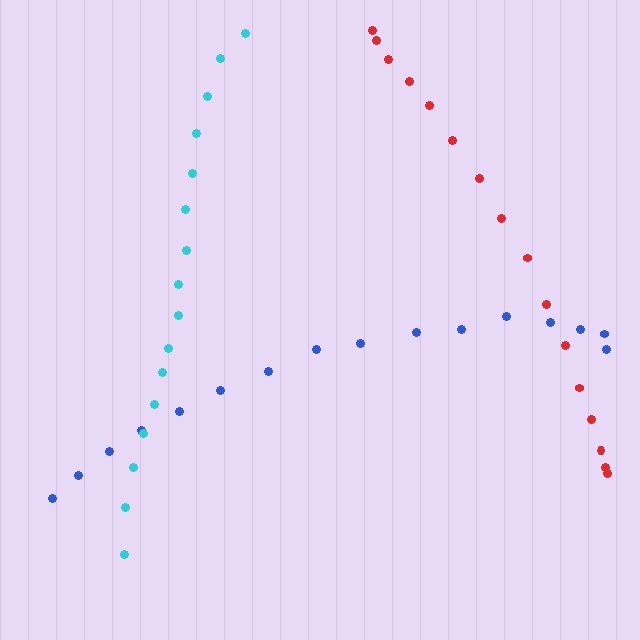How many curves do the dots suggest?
There are 3 distinct paths.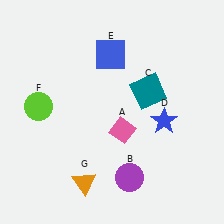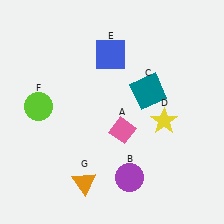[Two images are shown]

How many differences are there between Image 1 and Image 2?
There is 1 difference between the two images.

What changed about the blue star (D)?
In Image 1, D is blue. In Image 2, it changed to yellow.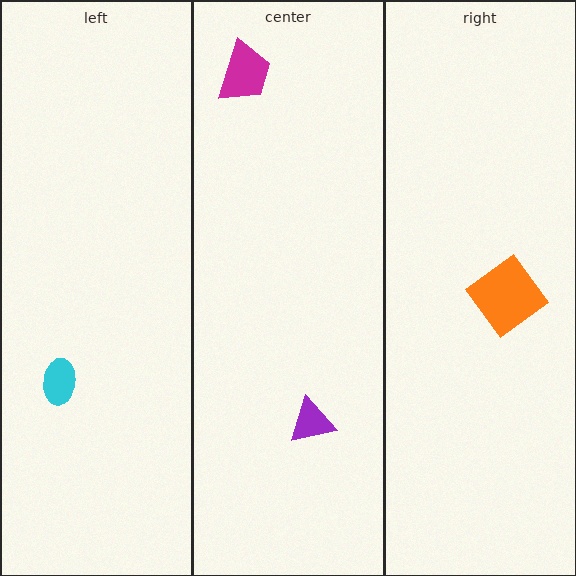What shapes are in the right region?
The orange diamond.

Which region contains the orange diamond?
The right region.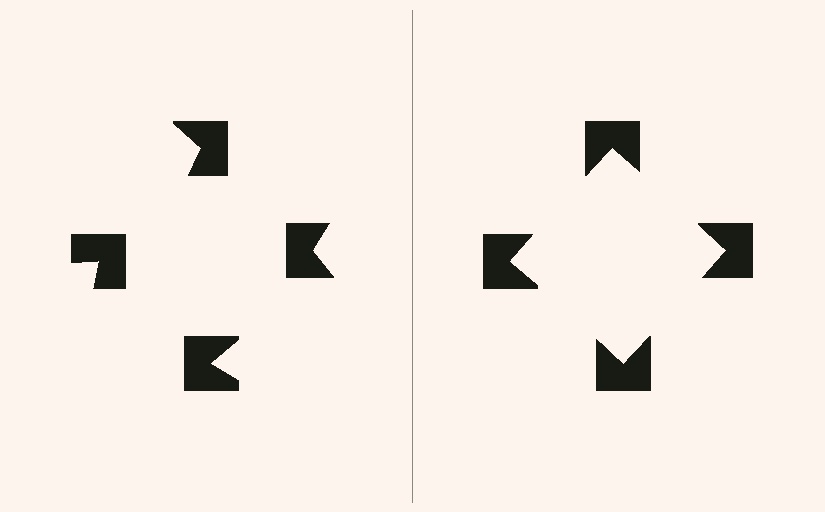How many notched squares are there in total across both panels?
8 — 4 on each side.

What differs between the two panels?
The notched squares are positioned identically on both sides; only the wedge orientations differ. On the right they align to a square; on the left they are misaligned.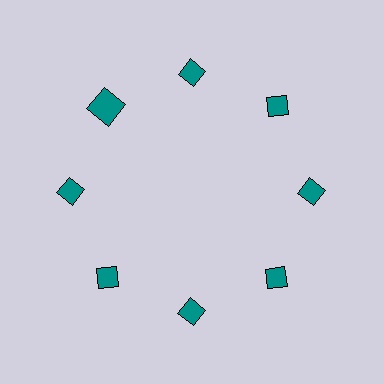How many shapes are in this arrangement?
There are 8 shapes arranged in a ring pattern.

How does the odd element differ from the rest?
It has a different shape: square instead of diamond.